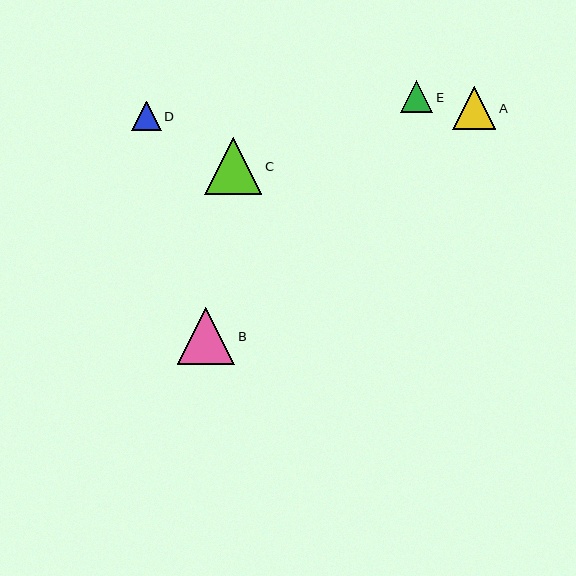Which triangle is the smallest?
Triangle D is the smallest with a size of approximately 30 pixels.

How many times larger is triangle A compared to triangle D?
Triangle A is approximately 1.5 times the size of triangle D.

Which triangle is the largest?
Triangle B is the largest with a size of approximately 57 pixels.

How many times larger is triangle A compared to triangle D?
Triangle A is approximately 1.5 times the size of triangle D.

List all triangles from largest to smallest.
From largest to smallest: B, C, A, E, D.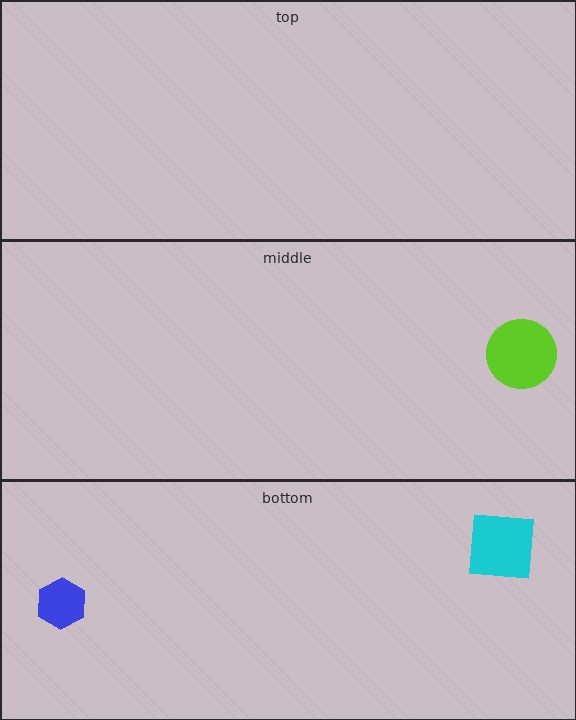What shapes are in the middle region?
The lime circle.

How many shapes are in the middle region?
1.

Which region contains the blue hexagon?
The bottom region.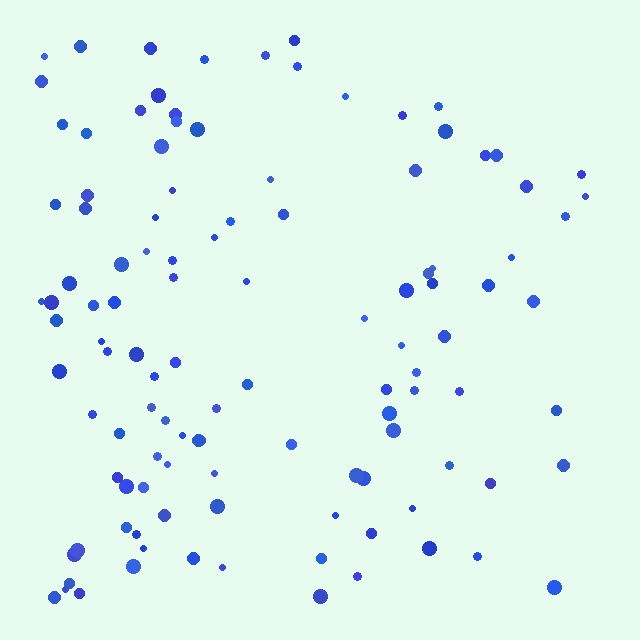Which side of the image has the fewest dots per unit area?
The right.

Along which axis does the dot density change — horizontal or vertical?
Horizontal.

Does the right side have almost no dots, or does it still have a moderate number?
Still a moderate number, just noticeably fewer than the left.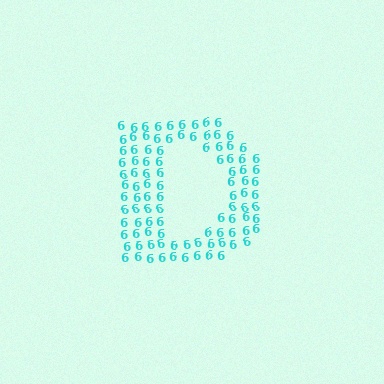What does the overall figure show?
The overall figure shows the letter D.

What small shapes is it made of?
It is made of small digit 6's.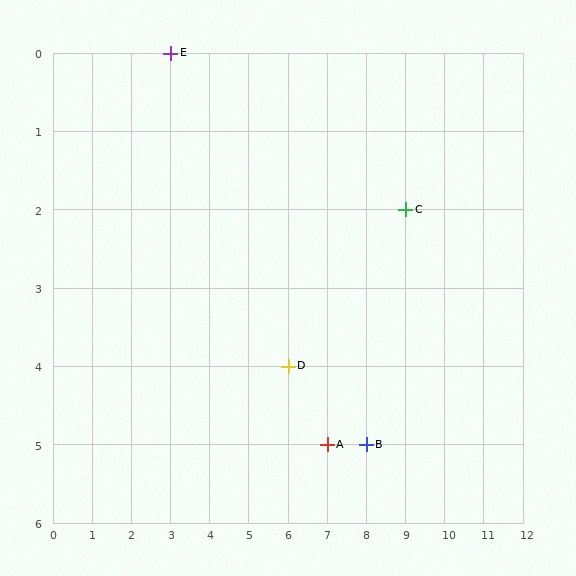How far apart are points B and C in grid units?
Points B and C are 1 column and 3 rows apart (about 3.2 grid units diagonally).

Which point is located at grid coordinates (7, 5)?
Point A is at (7, 5).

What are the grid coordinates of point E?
Point E is at grid coordinates (3, 0).